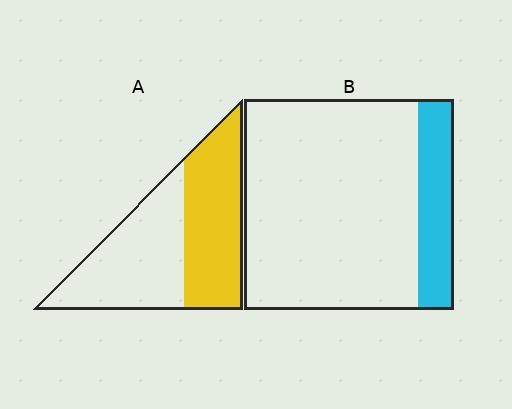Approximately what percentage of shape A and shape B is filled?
A is approximately 50% and B is approximately 15%.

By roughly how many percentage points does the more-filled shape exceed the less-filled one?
By roughly 30 percentage points (A over B).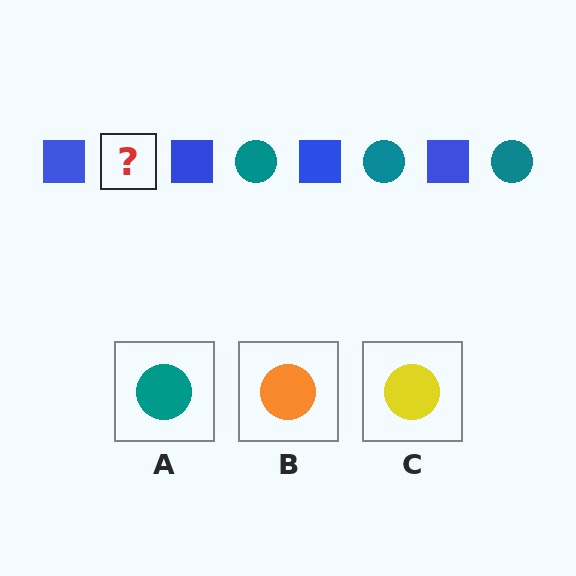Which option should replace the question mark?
Option A.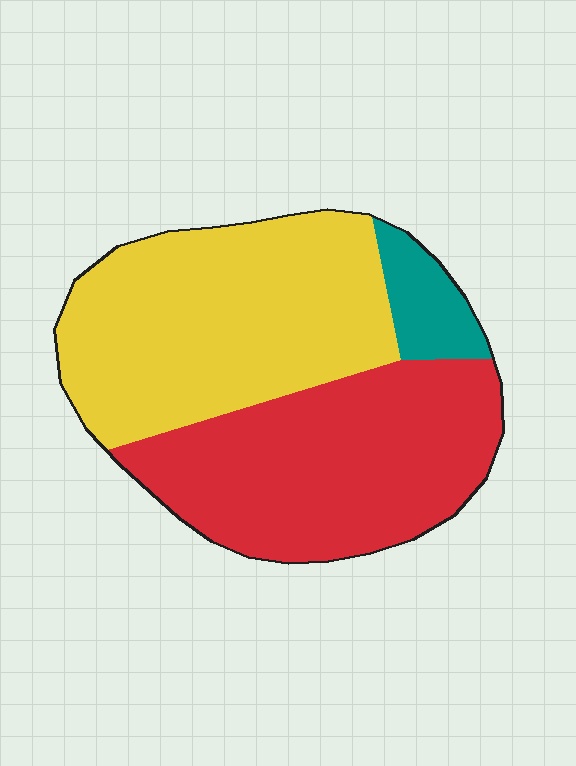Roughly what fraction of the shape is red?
Red takes up between a third and a half of the shape.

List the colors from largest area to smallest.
From largest to smallest: yellow, red, teal.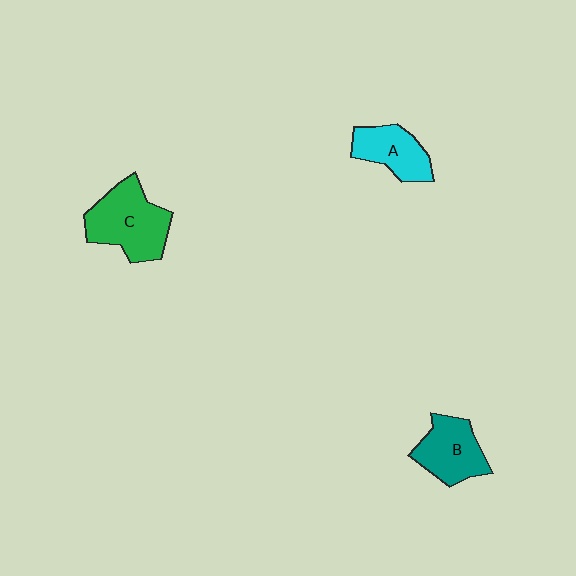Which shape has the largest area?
Shape C (green).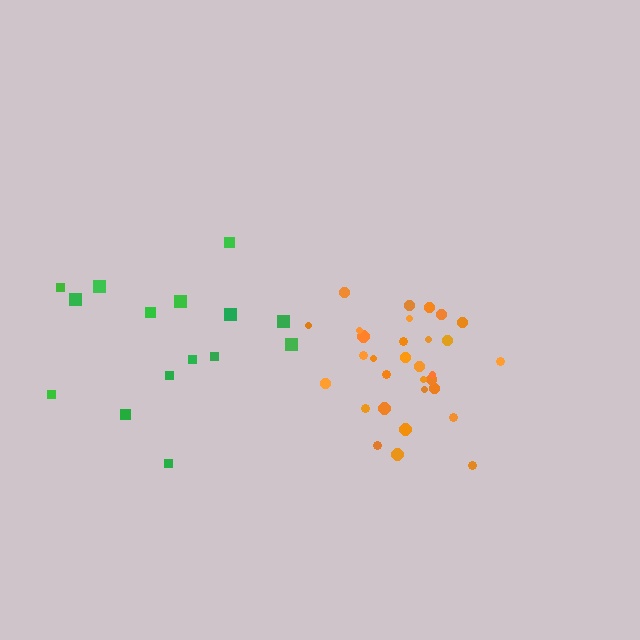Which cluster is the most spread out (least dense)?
Green.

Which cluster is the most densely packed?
Orange.